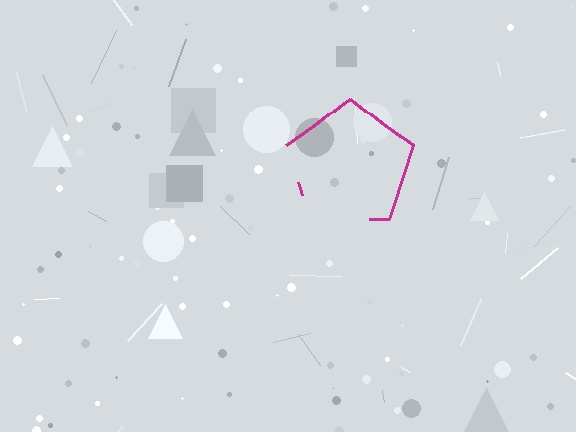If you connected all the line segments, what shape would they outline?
They would outline a pentagon.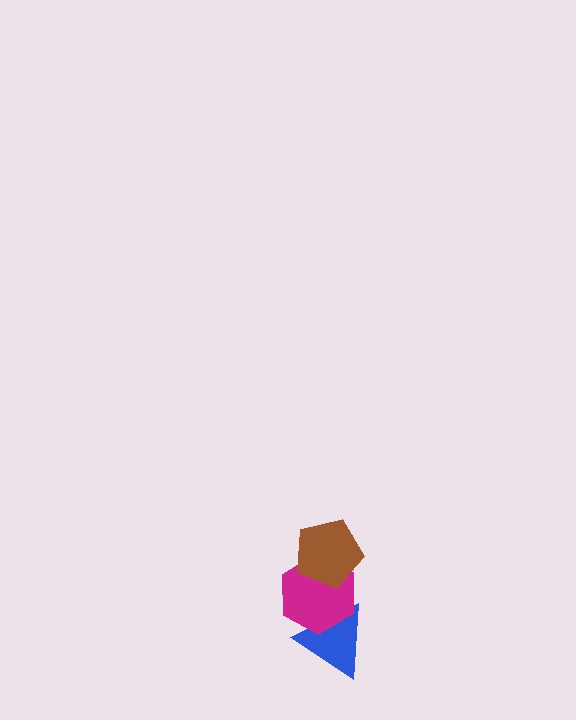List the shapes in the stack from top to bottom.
From top to bottom: the brown pentagon, the magenta hexagon, the blue triangle.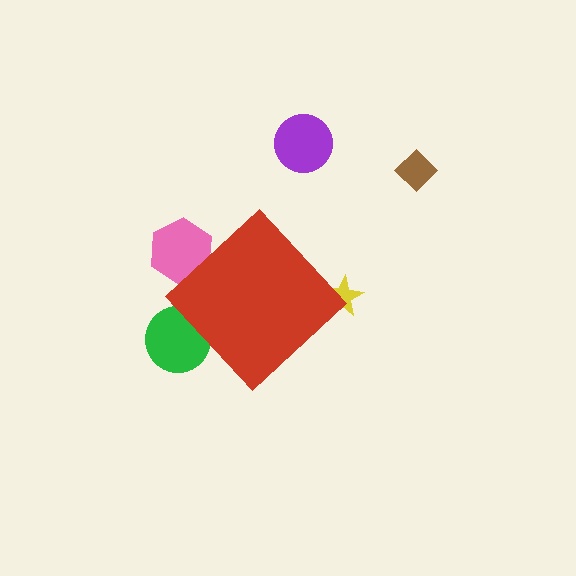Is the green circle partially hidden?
Yes, the green circle is partially hidden behind the red diamond.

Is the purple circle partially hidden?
No, the purple circle is fully visible.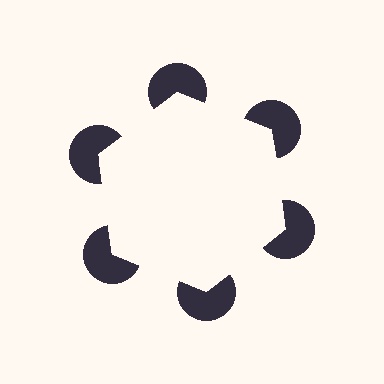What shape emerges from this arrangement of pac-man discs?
An illusory hexagon — its edges are inferred from the aligned wedge cuts in the pac-man discs, not physically drawn.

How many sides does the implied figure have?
6 sides.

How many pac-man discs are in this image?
There are 6 — one at each vertex of the illusory hexagon.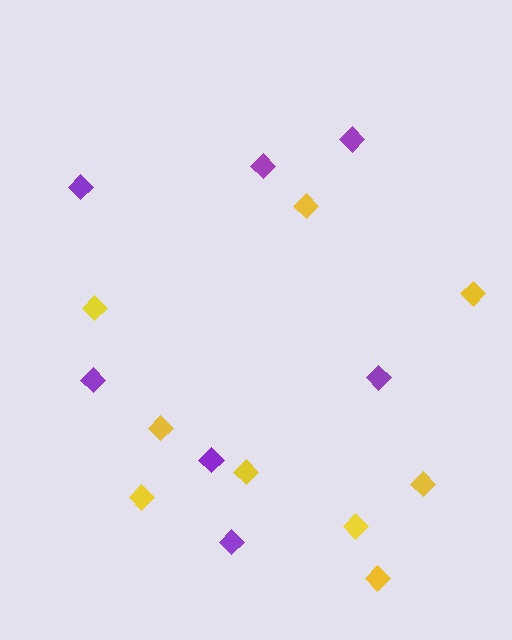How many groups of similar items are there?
There are 2 groups: one group of yellow diamonds (9) and one group of purple diamonds (7).